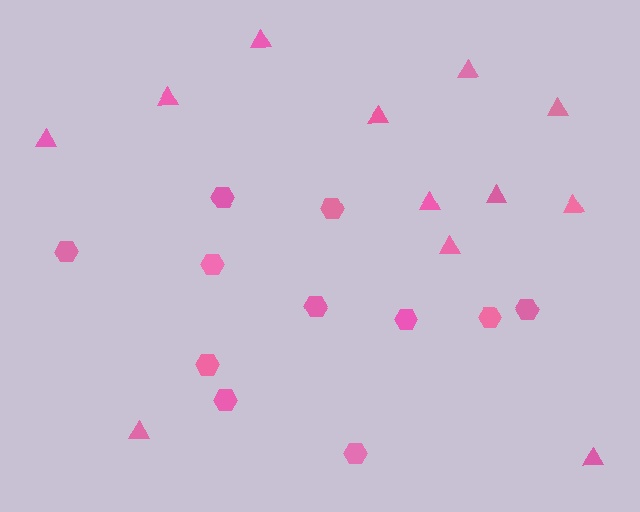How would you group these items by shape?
There are 2 groups: one group of triangles (12) and one group of hexagons (11).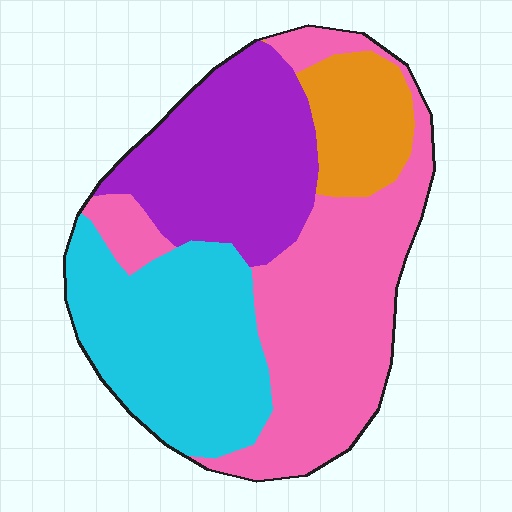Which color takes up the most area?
Pink, at roughly 35%.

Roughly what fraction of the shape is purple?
Purple takes up about one quarter (1/4) of the shape.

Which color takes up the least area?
Orange, at roughly 10%.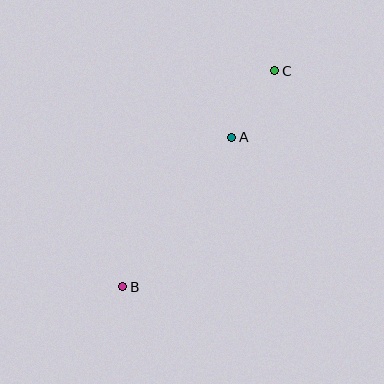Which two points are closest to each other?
Points A and C are closest to each other.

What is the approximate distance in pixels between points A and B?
The distance between A and B is approximately 185 pixels.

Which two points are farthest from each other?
Points B and C are farthest from each other.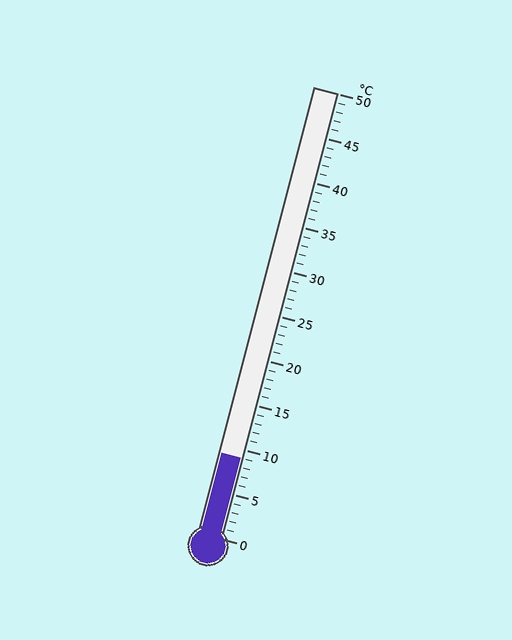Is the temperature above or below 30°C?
The temperature is below 30°C.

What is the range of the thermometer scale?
The thermometer scale ranges from 0°C to 50°C.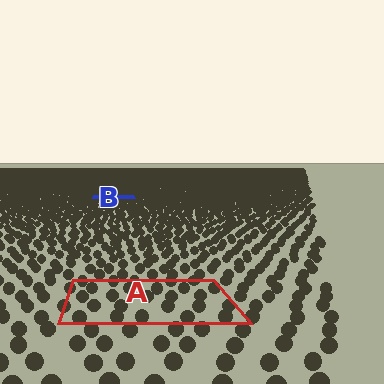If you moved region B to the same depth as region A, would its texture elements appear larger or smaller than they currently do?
They would appear larger. At a closer depth, the same texture elements are projected at a bigger on-screen size.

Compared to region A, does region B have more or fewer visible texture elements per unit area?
Region B has more texture elements per unit area — they are packed more densely because it is farther away.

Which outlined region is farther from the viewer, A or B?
Region B is farther from the viewer — the texture elements inside it appear smaller and more densely packed.